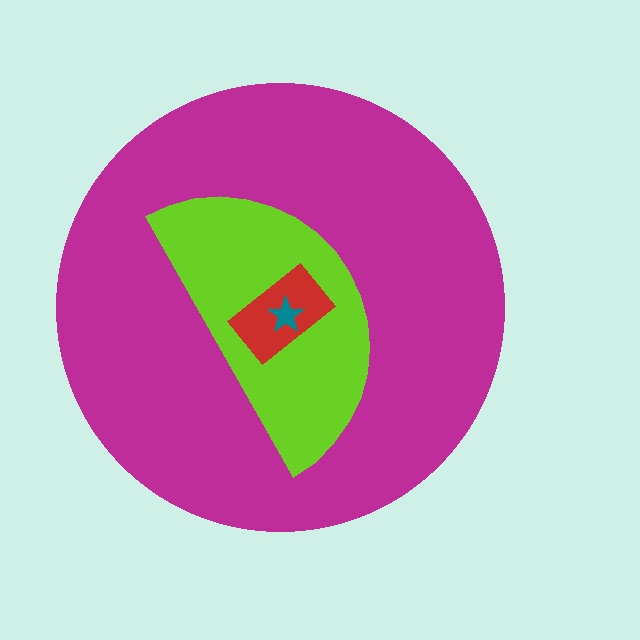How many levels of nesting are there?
4.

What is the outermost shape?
The magenta circle.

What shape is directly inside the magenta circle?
The lime semicircle.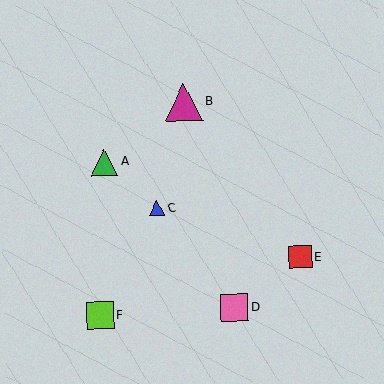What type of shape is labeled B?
Shape B is a magenta triangle.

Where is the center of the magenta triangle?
The center of the magenta triangle is at (184, 103).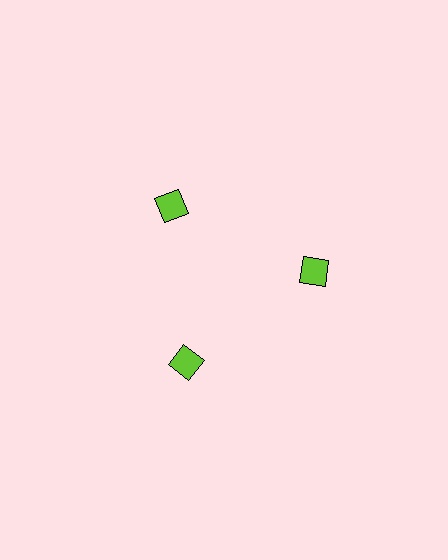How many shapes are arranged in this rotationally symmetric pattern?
There are 3 shapes, arranged in 3 groups of 1.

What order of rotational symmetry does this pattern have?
This pattern has 3-fold rotational symmetry.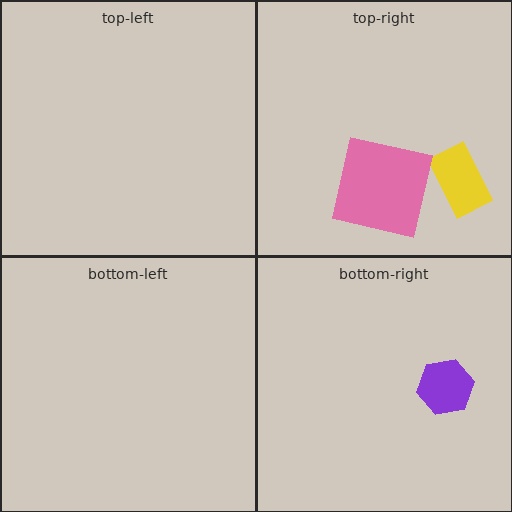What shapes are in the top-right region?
The yellow rectangle, the pink square.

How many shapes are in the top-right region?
2.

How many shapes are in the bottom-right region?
1.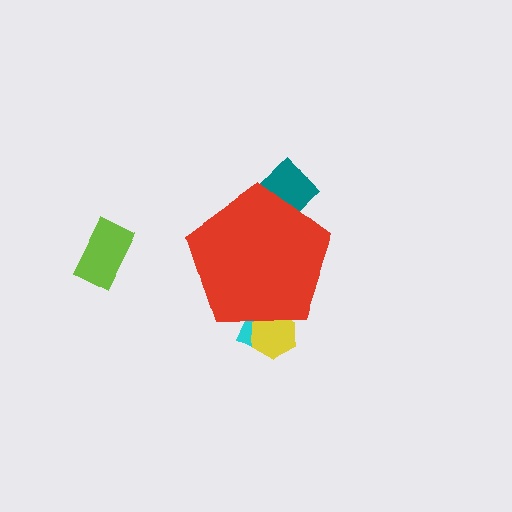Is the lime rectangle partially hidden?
No, the lime rectangle is fully visible.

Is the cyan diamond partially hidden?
Yes, the cyan diamond is partially hidden behind the red pentagon.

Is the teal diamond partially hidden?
Yes, the teal diamond is partially hidden behind the red pentagon.